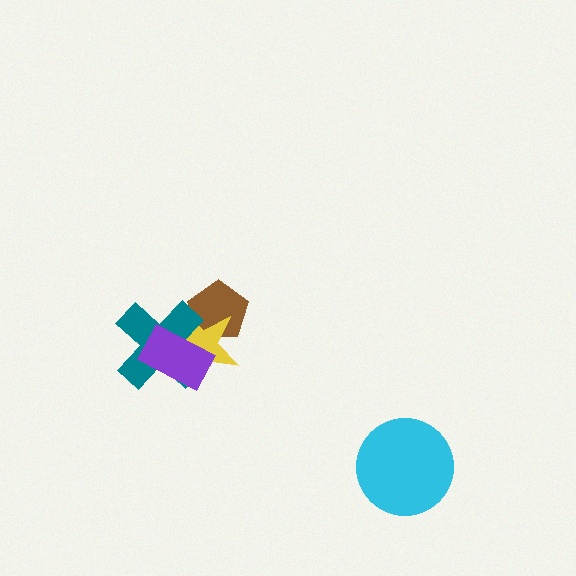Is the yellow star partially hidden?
Yes, it is partially covered by another shape.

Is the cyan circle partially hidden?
No, no other shape covers it.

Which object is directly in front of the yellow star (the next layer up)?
The teal cross is directly in front of the yellow star.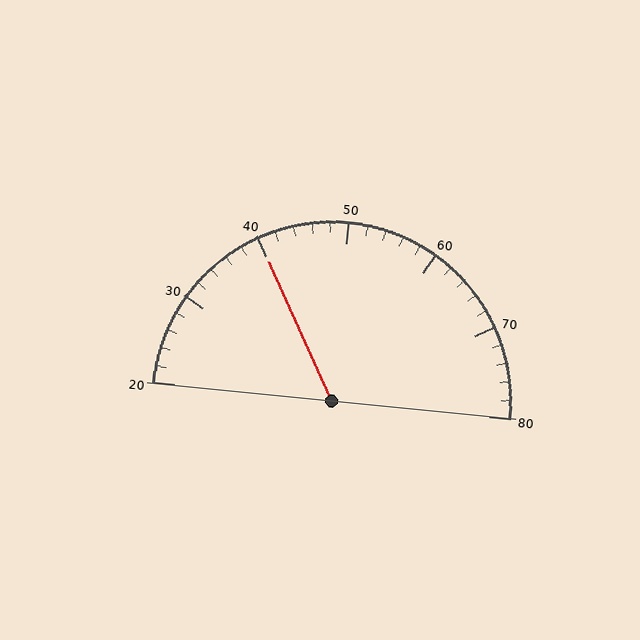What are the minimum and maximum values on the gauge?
The gauge ranges from 20 to 80.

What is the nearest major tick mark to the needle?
The nearest major tick mark is 40.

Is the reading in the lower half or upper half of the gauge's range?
The reading is in the lower half of the range (20 to 80).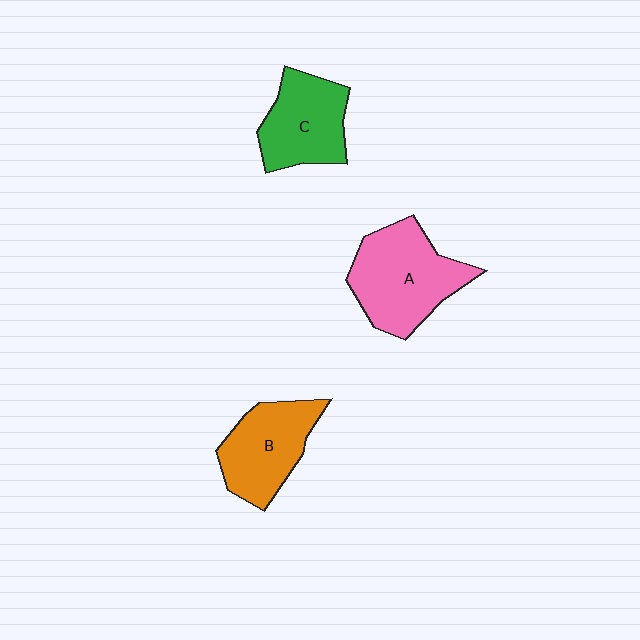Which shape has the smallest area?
Shape C (green).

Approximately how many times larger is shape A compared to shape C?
Approximately 1.3 times.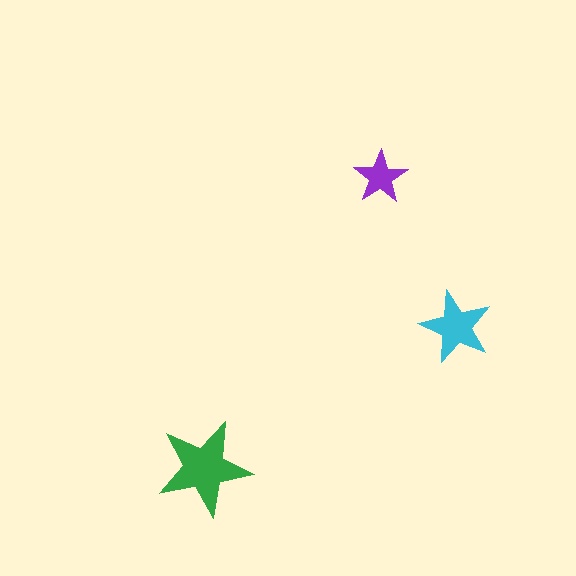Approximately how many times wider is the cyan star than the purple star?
About 1.5 times wider.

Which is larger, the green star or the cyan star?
The green one.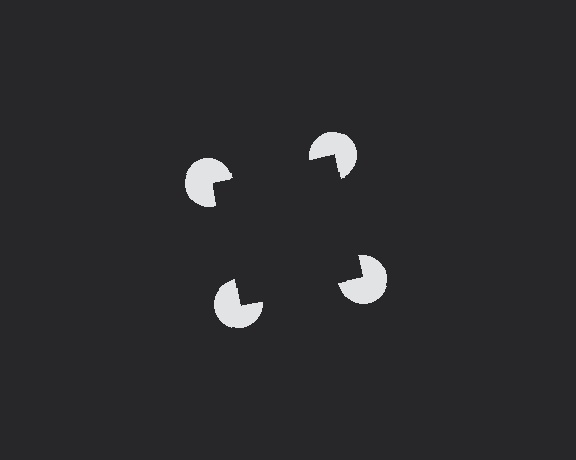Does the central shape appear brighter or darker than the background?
It typically appears slightly darker than the background, even though no actual brightness change is drawn.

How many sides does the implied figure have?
4 sides.